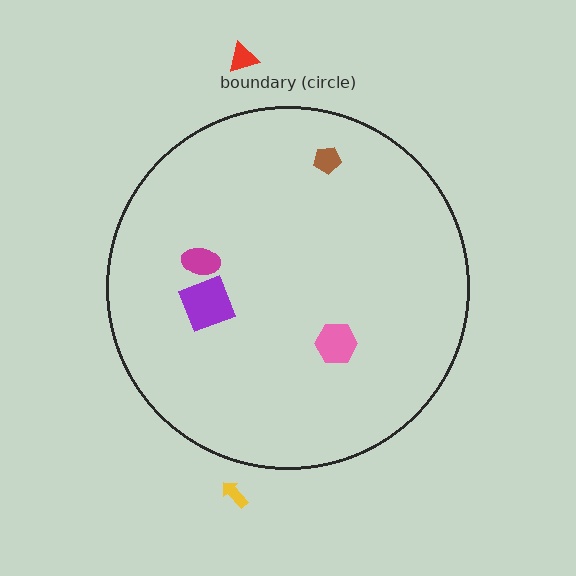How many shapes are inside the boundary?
4 inside, 2 outside.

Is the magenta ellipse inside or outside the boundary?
Inside.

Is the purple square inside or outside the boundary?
Inside.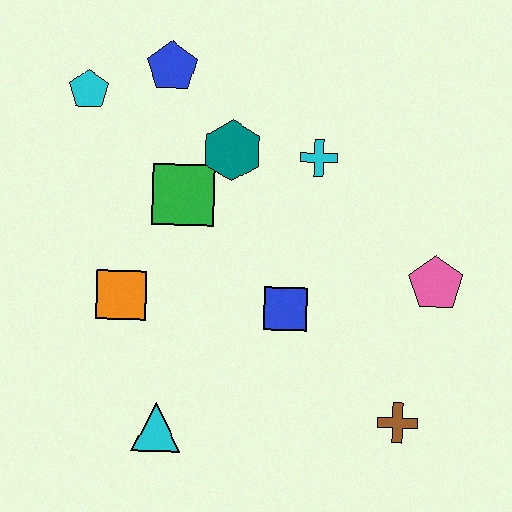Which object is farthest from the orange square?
The pink pentagon is farthest from the orange square.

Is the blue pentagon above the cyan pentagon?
Yes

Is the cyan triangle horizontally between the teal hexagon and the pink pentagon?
No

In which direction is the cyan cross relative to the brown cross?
The cyan cross is above the brown cross.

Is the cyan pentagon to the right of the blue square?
No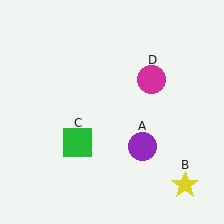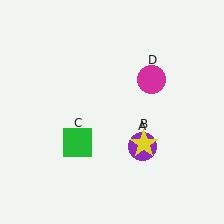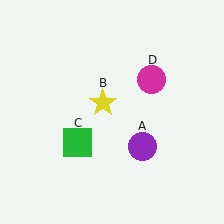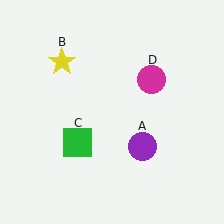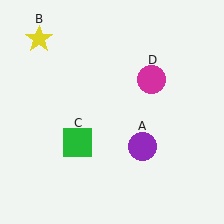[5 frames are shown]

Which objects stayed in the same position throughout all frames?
Purple circle (object A) and green square (object C) and magenta circle (object D) remained stationary.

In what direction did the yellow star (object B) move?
The yellow star (object B) moved up and to the left.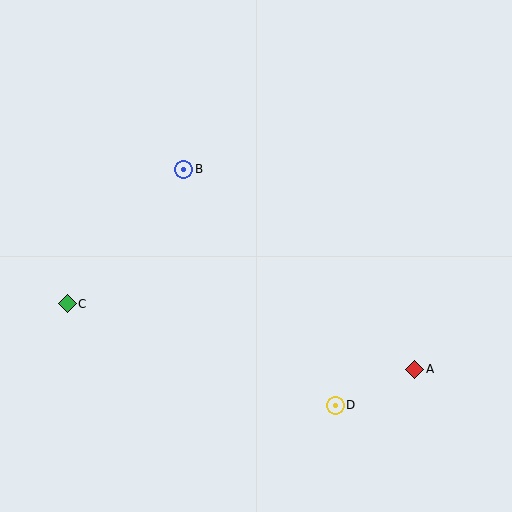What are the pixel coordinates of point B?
Point B is at (184, 169).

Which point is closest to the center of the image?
Point B at (184, 169) is closest to the center.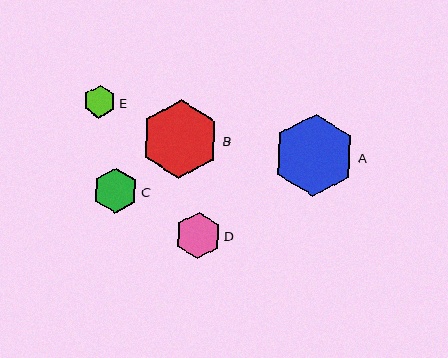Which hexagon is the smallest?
Hexagon E is the smallest with a size of approximately 33 pixels.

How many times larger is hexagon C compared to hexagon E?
Hexagon C is approximately 1.4 times the size of hexagon E.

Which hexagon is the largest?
Hexagon A is the largest with a size of approximately 83 pixels.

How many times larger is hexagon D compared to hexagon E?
Hexagon D is approximately 1.4 times the size of hexagon E.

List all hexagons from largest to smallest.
From largest to smallest: A, B, D, C, E.